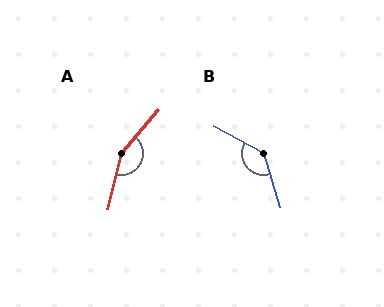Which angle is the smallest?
B, at approximately 136 degrees.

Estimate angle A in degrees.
Approximately 154 degrees.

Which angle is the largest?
A, at approximately 154 degrees.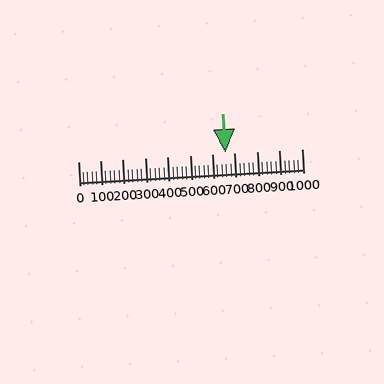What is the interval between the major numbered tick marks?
The major tick marks are spaced 100 units apart.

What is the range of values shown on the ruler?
The ruler shows values from 0 to 1000.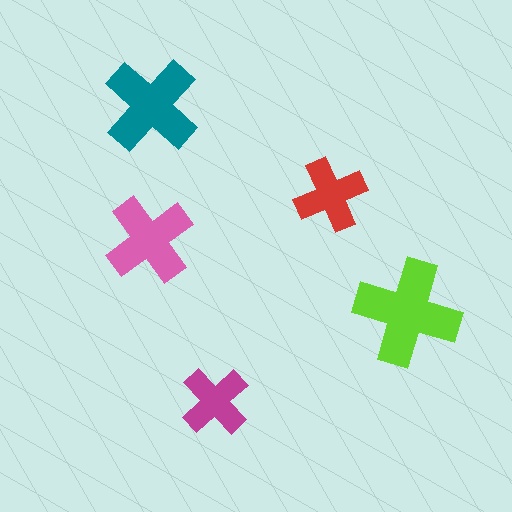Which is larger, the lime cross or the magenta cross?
The lime one.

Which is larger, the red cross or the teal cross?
The teal one.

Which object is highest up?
The teal cross is topmost.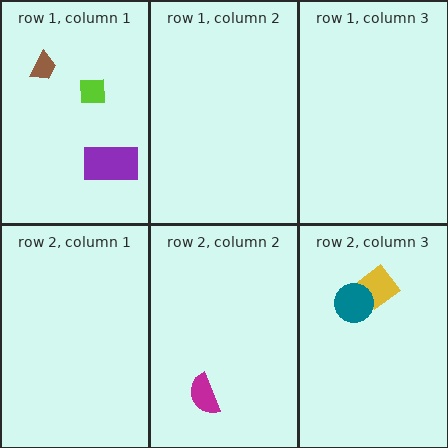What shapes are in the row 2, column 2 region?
The magenta semicircle.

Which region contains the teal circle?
The row 2, column 3 region.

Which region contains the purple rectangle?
The row 1, column 1 region.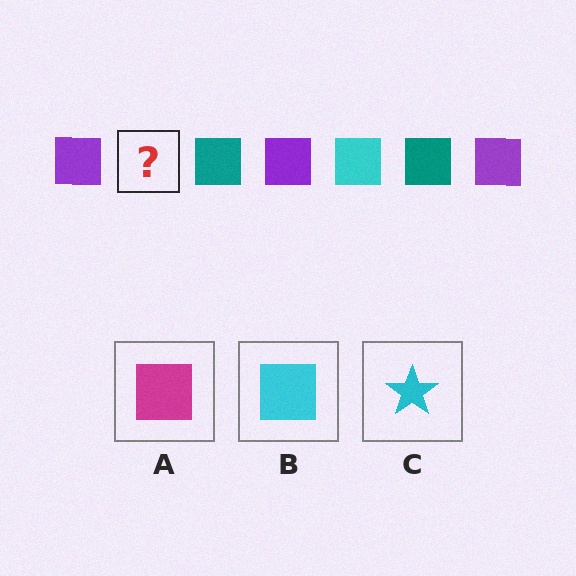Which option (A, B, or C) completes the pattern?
B.